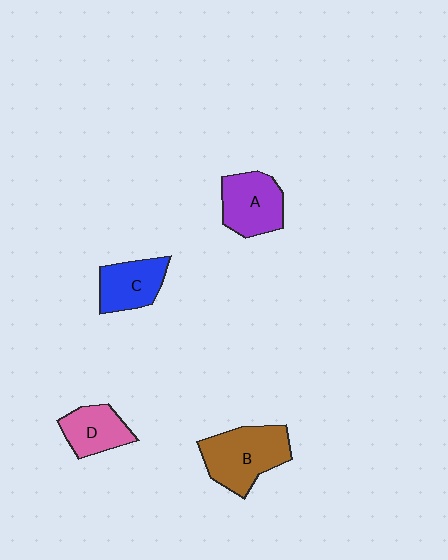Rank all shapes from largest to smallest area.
From largest to smallest: B (brown), A (purple), C (blue), D (pink).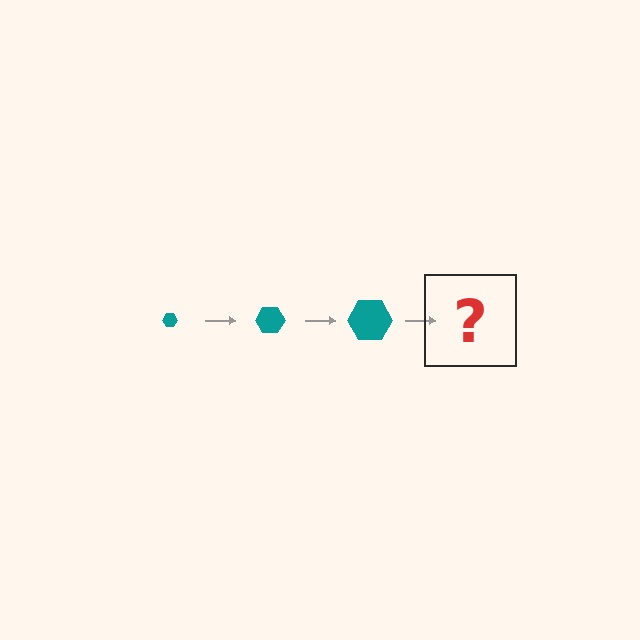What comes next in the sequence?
The next element should be a teal hexagon, larger than the previous one.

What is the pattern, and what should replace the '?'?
The pattern is that the hexagon gets progressively larger each step. The '?' should be a teal hexagon, larger than the previous one.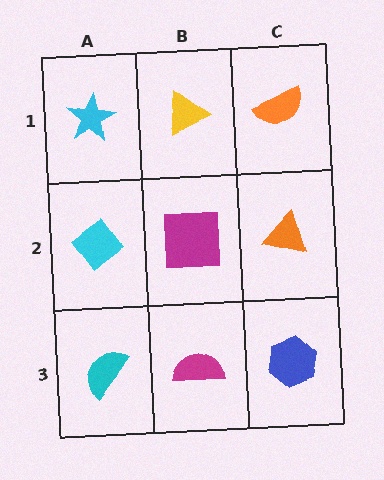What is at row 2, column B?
A magenta square.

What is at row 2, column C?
An orange triangle.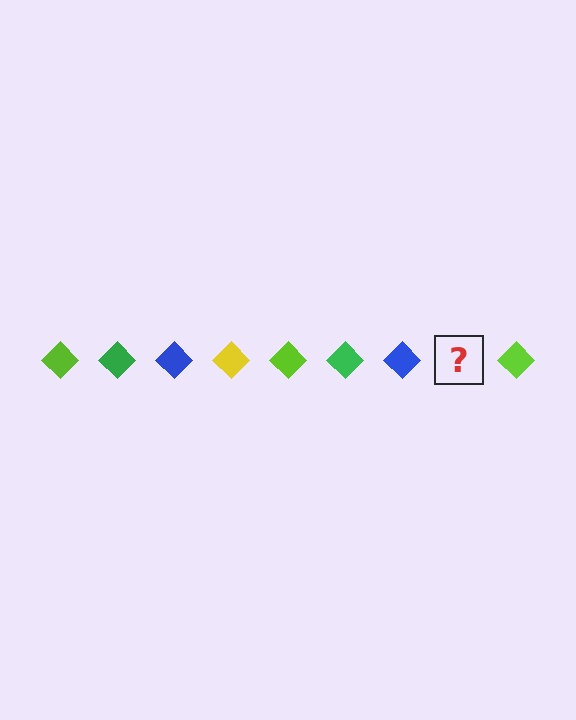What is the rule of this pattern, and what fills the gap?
The rule is that the pattern cycles through lime, green, blue, yellow diamonds. The gap should be filled with a yellow diamond.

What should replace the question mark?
The question mark should be replaced with a yellow diamond.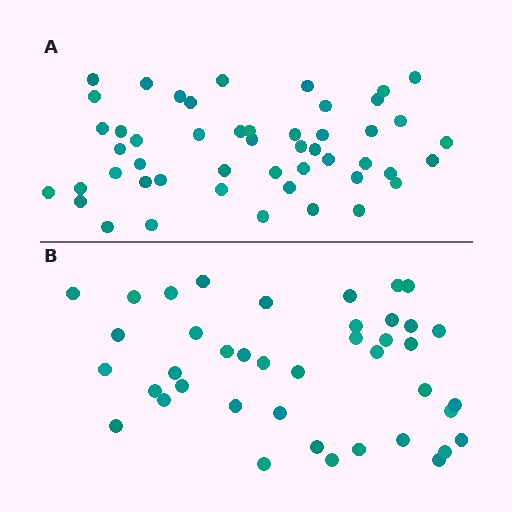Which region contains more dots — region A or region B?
Region A (the top region) has more dots.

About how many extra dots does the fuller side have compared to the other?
Region A has roughly 8 or so more dots than region B.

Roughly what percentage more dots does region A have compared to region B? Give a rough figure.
About 20% more.